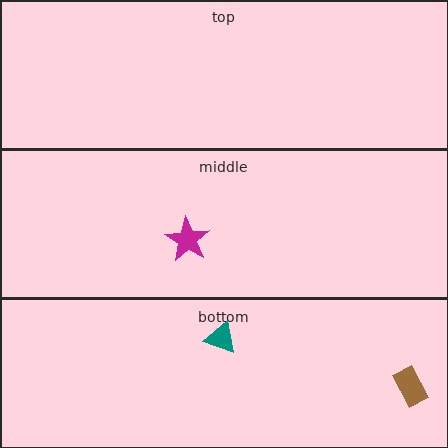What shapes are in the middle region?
The magenta star.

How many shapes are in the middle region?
1.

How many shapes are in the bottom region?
2.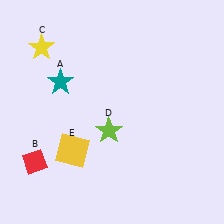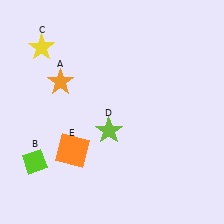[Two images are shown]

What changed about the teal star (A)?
In Image 1, A is teal. In Image 2, it changed to orange.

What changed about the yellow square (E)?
In Image 1, E is yellow. In Image 2, it changed to orange.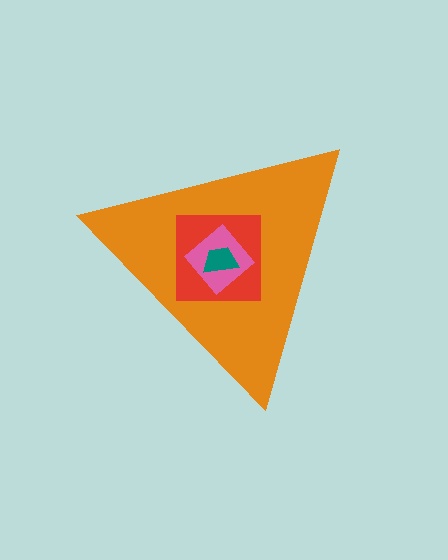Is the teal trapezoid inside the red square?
Yes.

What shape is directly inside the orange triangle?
The red square.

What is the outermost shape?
The orange triangle.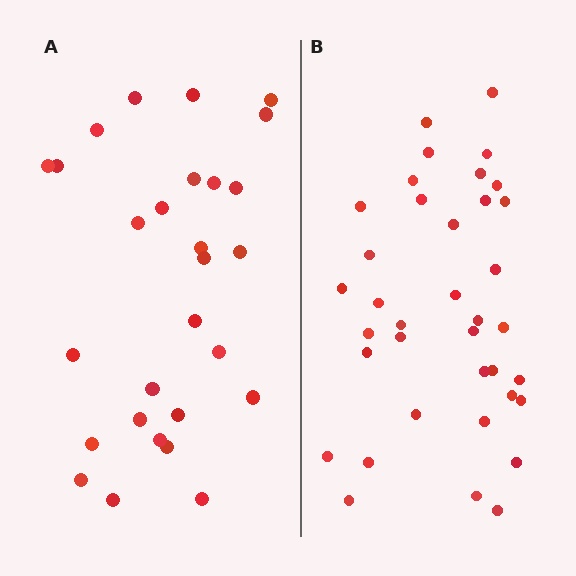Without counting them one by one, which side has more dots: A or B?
Region B (the right region) has more dots.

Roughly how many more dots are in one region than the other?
Region B has roughly 8 or so more dots than region A.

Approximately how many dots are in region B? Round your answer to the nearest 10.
About 40 dots. (The exact count is 37, which rounds to 40.)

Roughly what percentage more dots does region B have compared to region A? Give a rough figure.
About 30% more.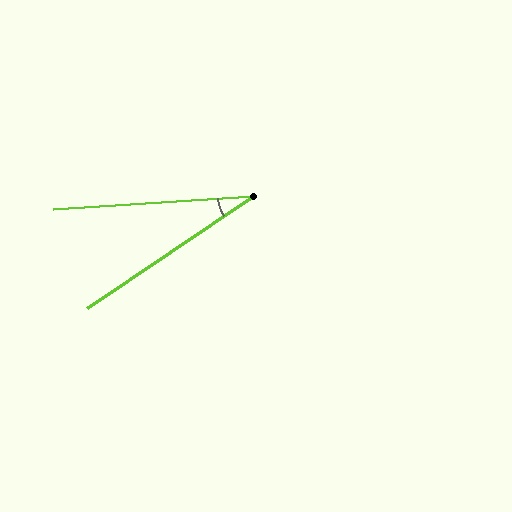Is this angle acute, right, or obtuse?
It is acute.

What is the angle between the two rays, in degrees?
Approximately 30 degrees.